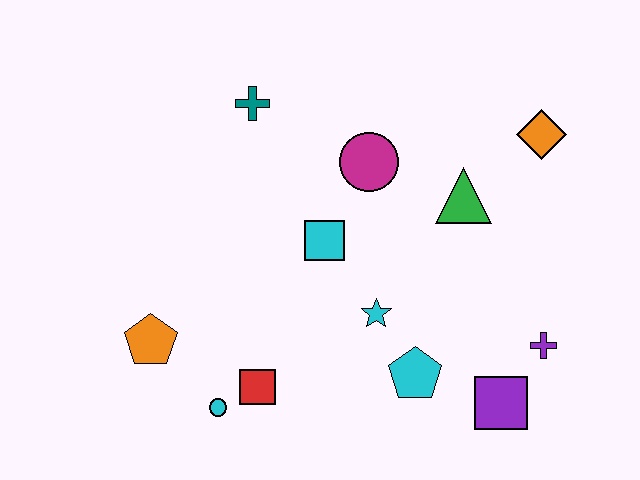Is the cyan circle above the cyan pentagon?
No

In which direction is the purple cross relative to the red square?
The purple cross is to the right of the red square.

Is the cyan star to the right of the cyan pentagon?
No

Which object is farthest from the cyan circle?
The orange diamond is farthest from the cyan circle.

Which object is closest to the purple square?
The purple cross is closest to the purple square.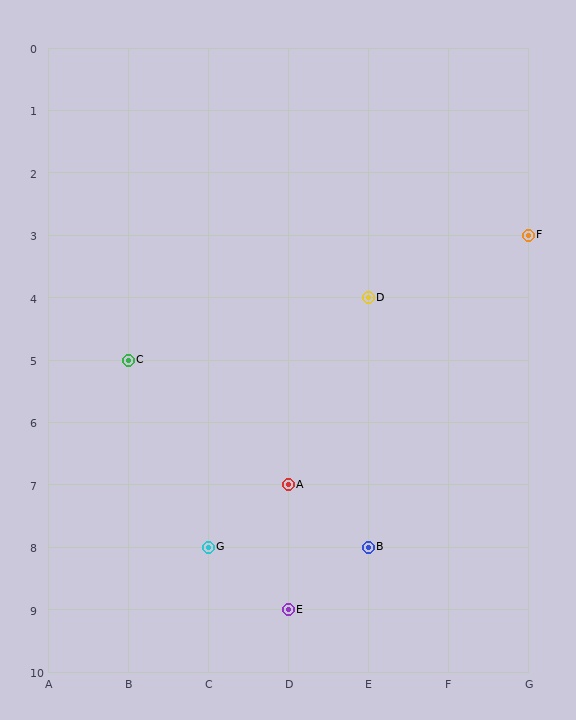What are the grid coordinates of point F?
Point F is at grid coordinates (G, 3).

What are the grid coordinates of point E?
Point E is at grid coordinates (D, 9).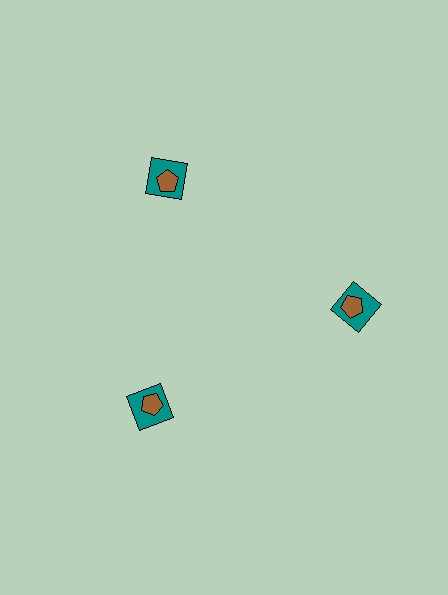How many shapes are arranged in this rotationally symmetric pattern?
There are 6 shapes, arranged in 3 groups of 2.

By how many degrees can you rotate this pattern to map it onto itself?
The pattern maps onto itself every 120 degrees of rotation.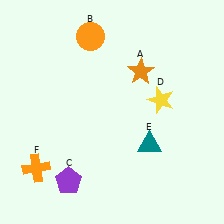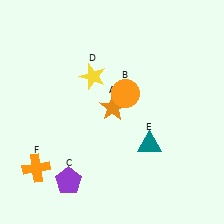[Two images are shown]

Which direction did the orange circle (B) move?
The orange circle (B) moved down.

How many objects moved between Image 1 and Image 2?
3 objects moved between the two images.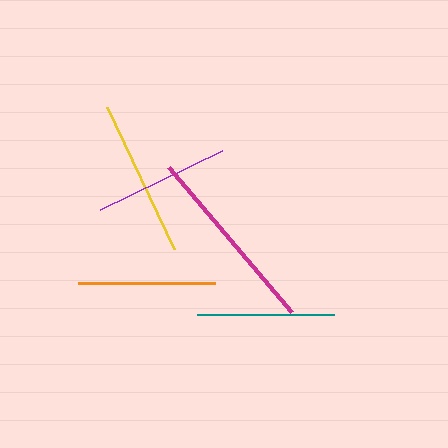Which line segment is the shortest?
The purple line is the shortest at approximately 136 pixels.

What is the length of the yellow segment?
The yellow segment is approximately 158 pixels long.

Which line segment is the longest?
The magenta line is the longest at approximately 191 pixels.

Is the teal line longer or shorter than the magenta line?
The magenta line is longer than the teal line.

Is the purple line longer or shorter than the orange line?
The orange line is longer than the purple line.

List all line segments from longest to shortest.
From longest to shortest: magenta, yellow, orange, teal, purple.